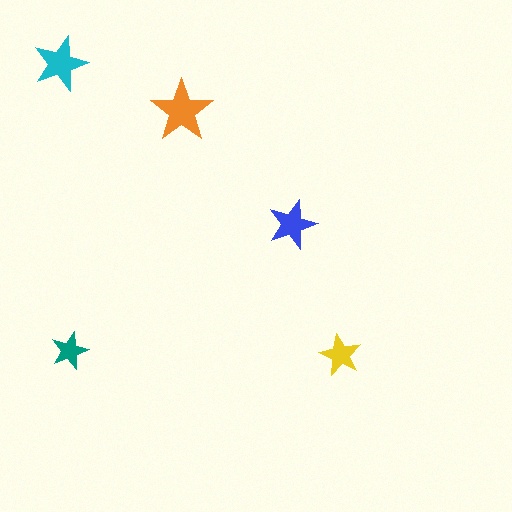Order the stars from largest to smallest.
the orange one, the cyan one, the blue one, the yellow one, the teal one.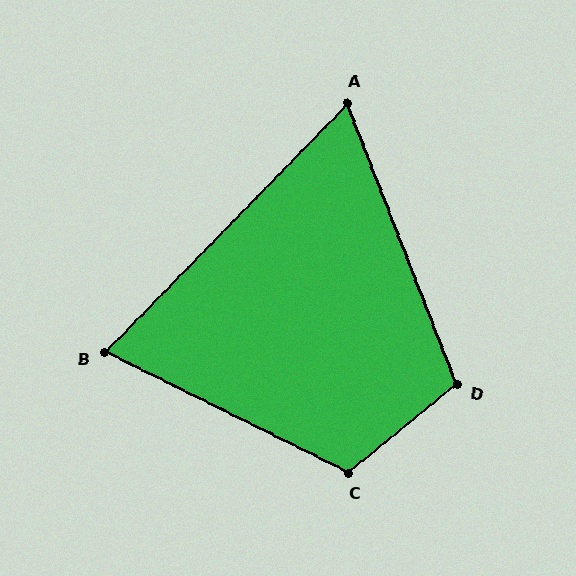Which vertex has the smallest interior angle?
A, at approximately 66 degrees.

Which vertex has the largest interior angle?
C, at approximately 114 degrees.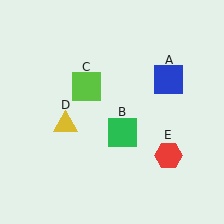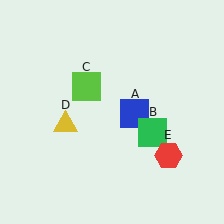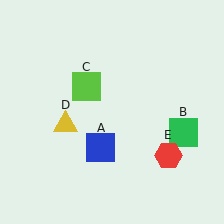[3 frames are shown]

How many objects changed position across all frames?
2 objects changed position: blue square (object A), green square (object B).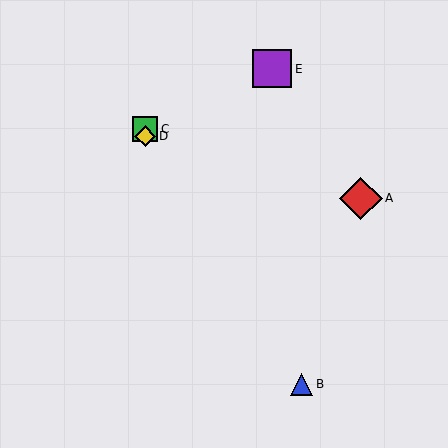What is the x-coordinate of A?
Object A is at x≈361.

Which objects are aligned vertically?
Objects C, D are aligned vertically.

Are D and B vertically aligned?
No, D is at x≈145 and B is at x≈302.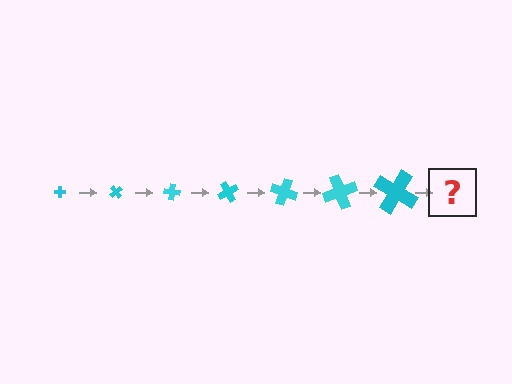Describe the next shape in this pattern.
It should be a cross, larger than the previous one and rotated 350 degrees from the start.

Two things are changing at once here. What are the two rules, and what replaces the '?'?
The two rules are that the cross grows larger each step and it rotates 50 degrees each step. The '?' should be a cross, larger than the previous one and rotated 350 degrees from the start.